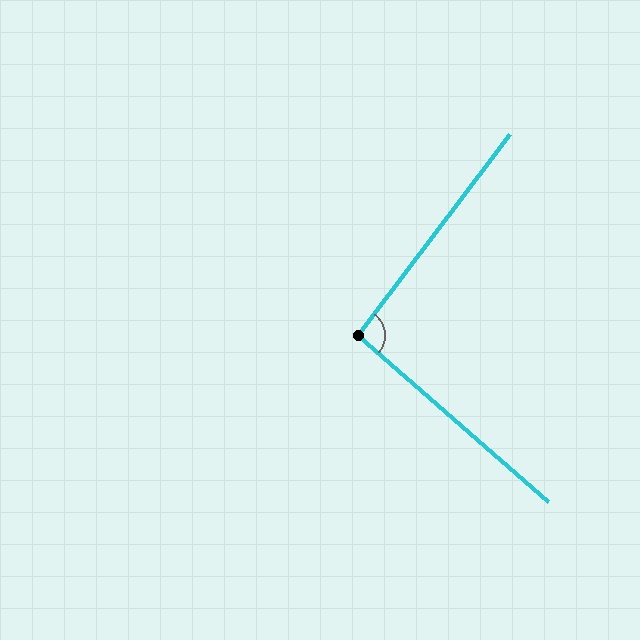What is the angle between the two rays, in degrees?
Approximately 94 degrees.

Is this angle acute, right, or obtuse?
It is approximately a right angle.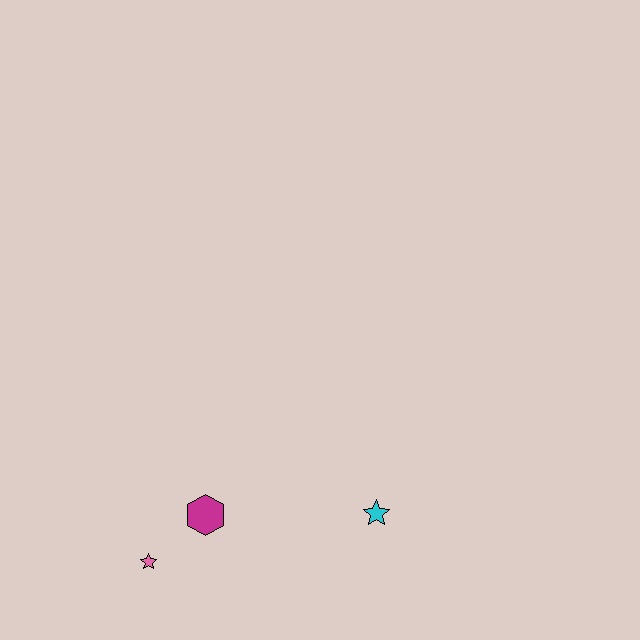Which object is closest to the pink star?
The magenta hexagon is closest to the pink star.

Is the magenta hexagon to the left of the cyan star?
Yes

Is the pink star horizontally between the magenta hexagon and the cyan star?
No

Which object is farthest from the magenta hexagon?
The cyan star is farthest from the magenta hexagon.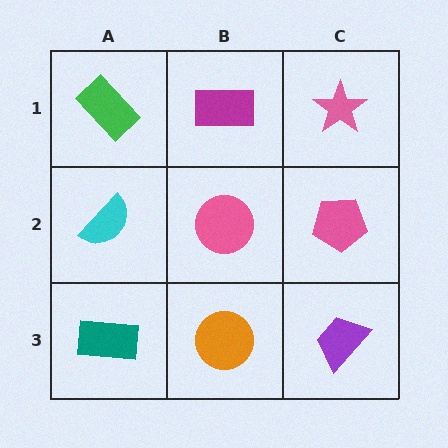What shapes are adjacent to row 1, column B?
A pink circle (row 2, column B), a green rectangle (row 1, column A), a pink star (row 1, column C).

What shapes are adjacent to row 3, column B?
A pink circle (row 2, column B), a teal rectangle (row 3, column A), a purple trapezoid (row 3, column C).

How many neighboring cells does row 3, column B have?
3.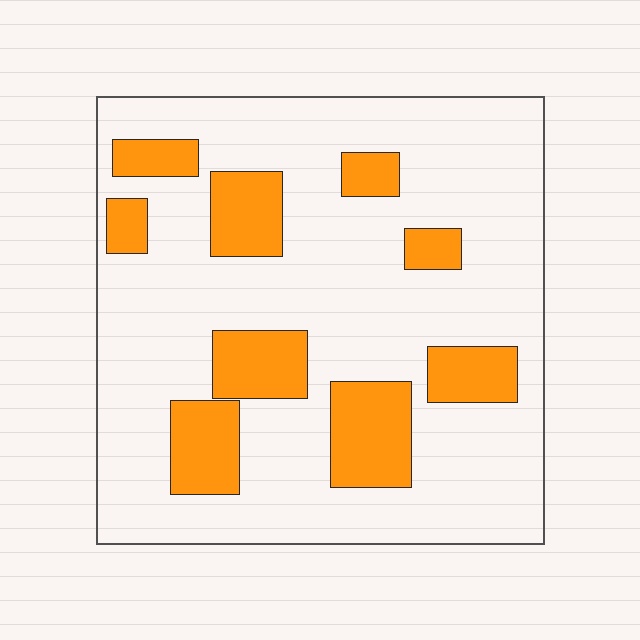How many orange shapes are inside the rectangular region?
9.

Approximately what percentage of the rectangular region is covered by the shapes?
Approximately 20%.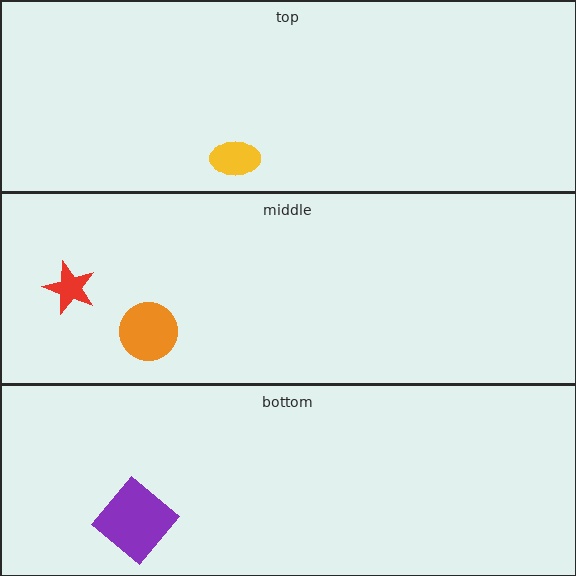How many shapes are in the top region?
1.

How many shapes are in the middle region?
2.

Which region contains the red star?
The middle region.